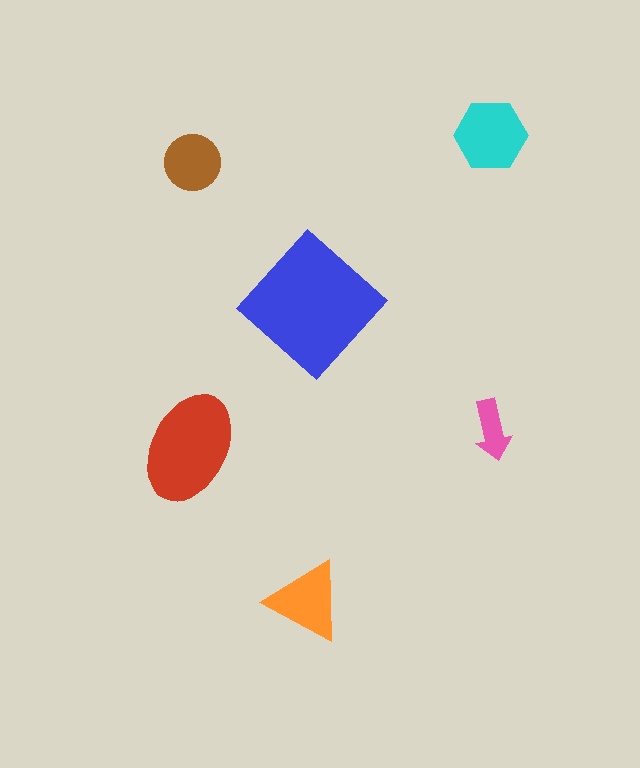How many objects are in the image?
There are 6 objects in the image.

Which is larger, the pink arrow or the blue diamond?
The blue diamond.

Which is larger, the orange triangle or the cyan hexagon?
The cyan hexagon.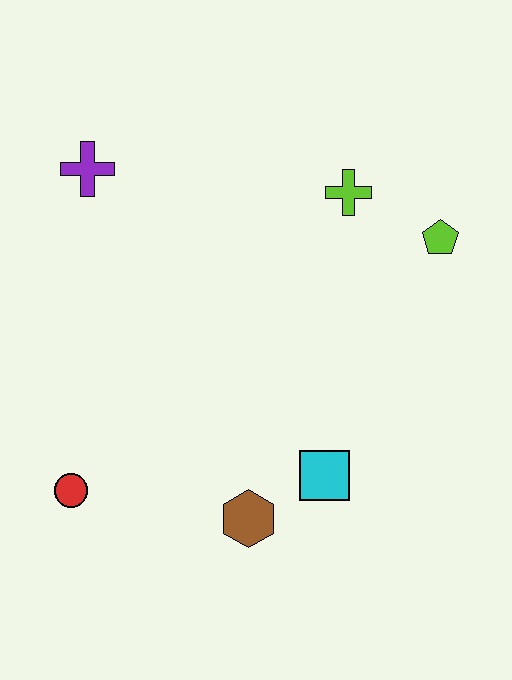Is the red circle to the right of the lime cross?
No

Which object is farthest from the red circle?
The lime pentagon is farthest from the red circle.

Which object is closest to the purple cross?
The lime cross is closest to the purple cross.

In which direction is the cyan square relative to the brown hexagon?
The cyan square is to the right of the brown hexagon.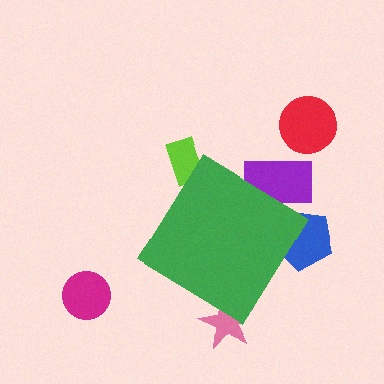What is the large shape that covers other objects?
A green diamond.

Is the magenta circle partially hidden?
No, the magenta circle is fully visible.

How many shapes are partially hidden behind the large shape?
4 shapes are partially hidden.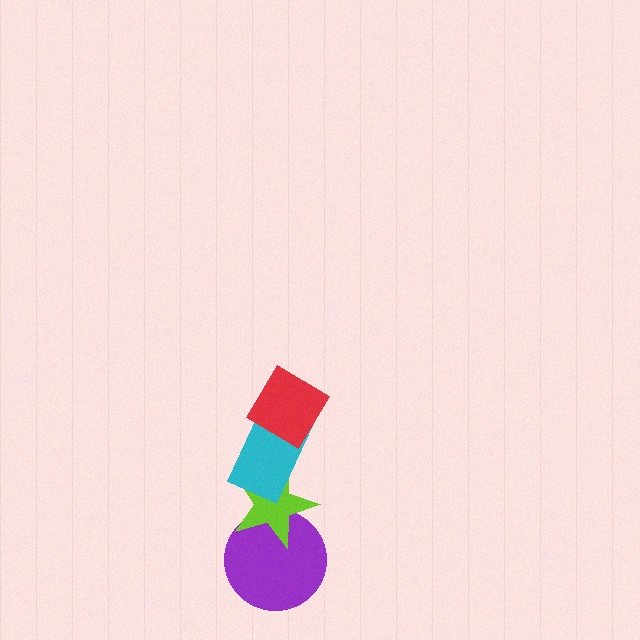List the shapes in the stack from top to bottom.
From top to bottom: the red diamond, the cyan rectangle, the lime star, the purple circle.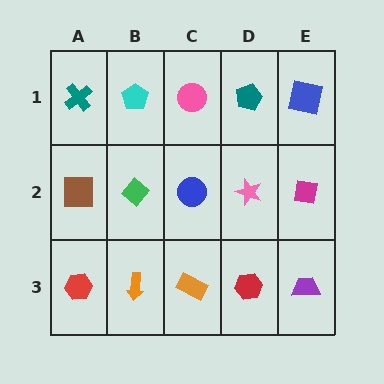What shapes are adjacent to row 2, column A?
A teal cross (row 1, column A), a red hexagon (row 3, column A), a green diamond (row 2, column B).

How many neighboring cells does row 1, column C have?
3.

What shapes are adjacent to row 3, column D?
A pink star (row 2, column D), an orange rectangle (row 3, column C), a purple trapezoid (row 3, column E).